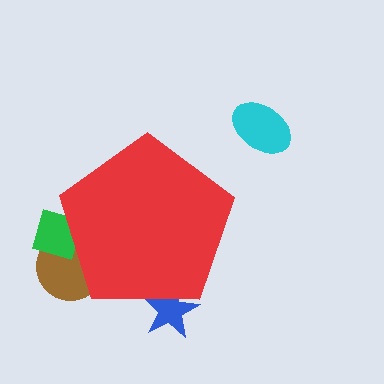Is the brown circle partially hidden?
Yes, the brown circle is partially hidden behind the red pentagon.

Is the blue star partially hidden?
Yes, the blue star is partially hidden behind the red pentagon.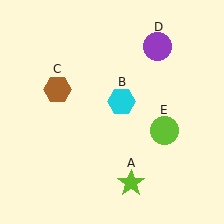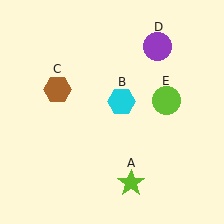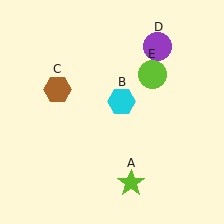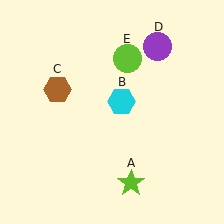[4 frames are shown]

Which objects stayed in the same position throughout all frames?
Lime star (object A) and cyan hexagon (object B) and brown hexagon (object C) and purple circle (object D) remained stationary.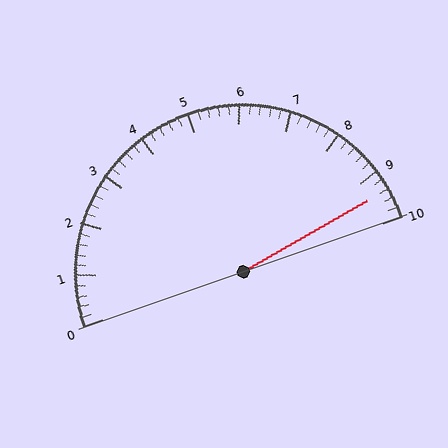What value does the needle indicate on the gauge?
The needle indicates approximately 9.4.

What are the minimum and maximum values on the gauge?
The gauge ranges from 0 to 10.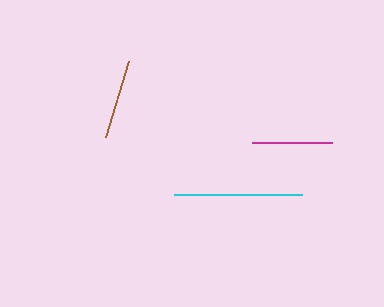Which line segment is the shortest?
The brown line is the shortest at approximately 80 pixels.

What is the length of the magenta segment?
The magenta segment is approximately 80 pixels long.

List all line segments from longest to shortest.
From longest to shortest: cyan, magenta, brown.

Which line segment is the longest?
The cyan line is the longest at approximately 129 pixels.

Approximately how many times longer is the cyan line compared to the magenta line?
The cyan line is approximately 1.6 times the length of the magenta line.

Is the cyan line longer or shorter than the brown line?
The cyan line is longer than the brown line.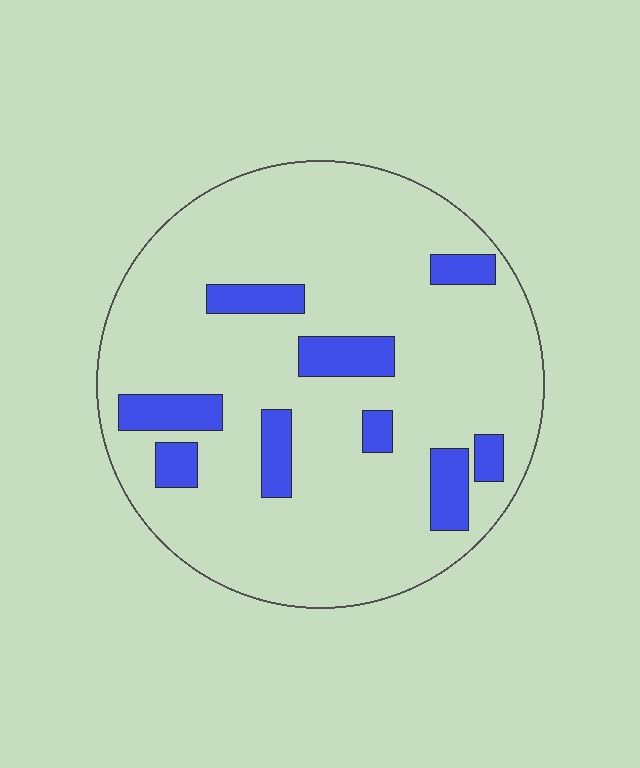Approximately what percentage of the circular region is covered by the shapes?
Approximately 15%.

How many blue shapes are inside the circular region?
9.